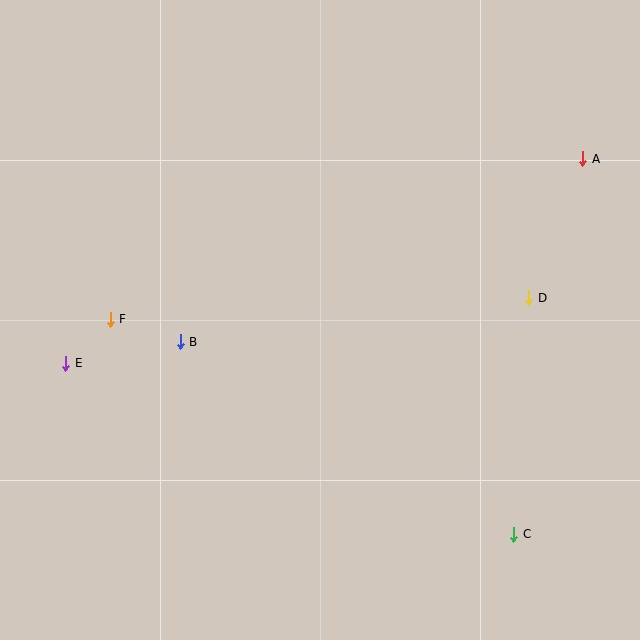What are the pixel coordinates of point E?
Point E is at (66, 363).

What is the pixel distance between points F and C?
The distance between F and C is 457 pixels.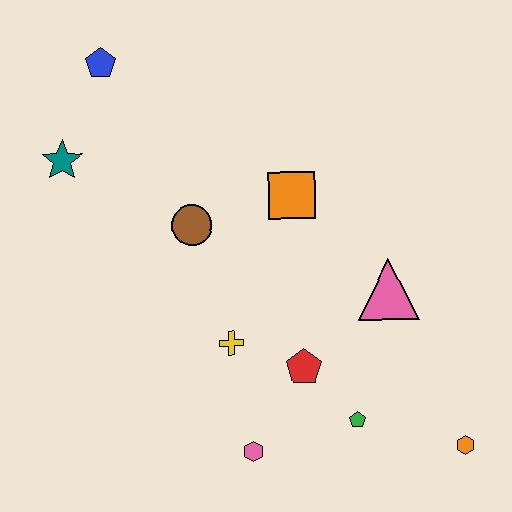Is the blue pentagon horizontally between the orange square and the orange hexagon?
No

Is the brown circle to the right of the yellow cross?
No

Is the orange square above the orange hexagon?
Yes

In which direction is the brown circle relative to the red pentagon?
The brown circle is above the red pentagon.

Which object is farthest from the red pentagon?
The blue pentagon is farthest from the red pentagon.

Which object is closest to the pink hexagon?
The red pentagon is closest to the pink hexagon.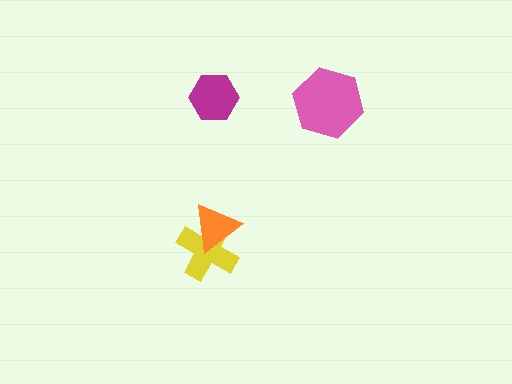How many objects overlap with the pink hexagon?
0 objects overlap with the pink hexagon.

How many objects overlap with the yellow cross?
1 object overlaps with the yellow cross.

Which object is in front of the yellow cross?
The orange triangle is in front of the yellow cross.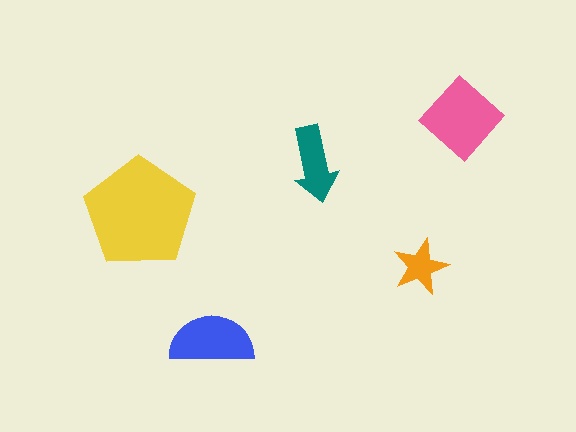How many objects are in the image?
There are 5 objects in the image.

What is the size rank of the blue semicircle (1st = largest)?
3rd.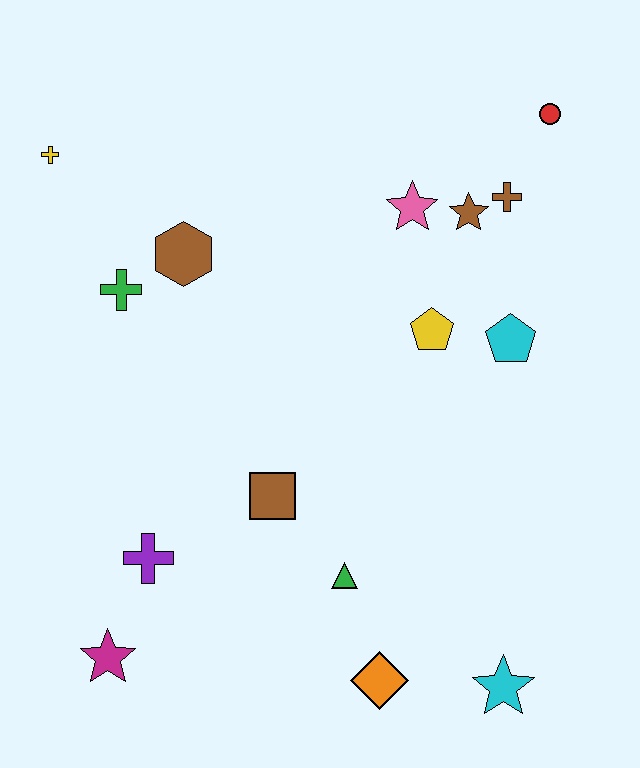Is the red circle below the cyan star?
No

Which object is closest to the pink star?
The brown star is closest to the pink star.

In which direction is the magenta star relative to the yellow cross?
The magenta star is below the yellow cross.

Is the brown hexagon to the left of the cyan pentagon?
Yes